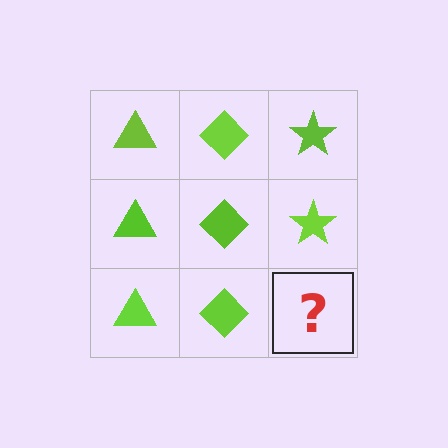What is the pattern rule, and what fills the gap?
The rule is that each column has a consistent shape. The gap should be filled with a lime star.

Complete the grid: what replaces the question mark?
The question mark should be replaced with a lime star.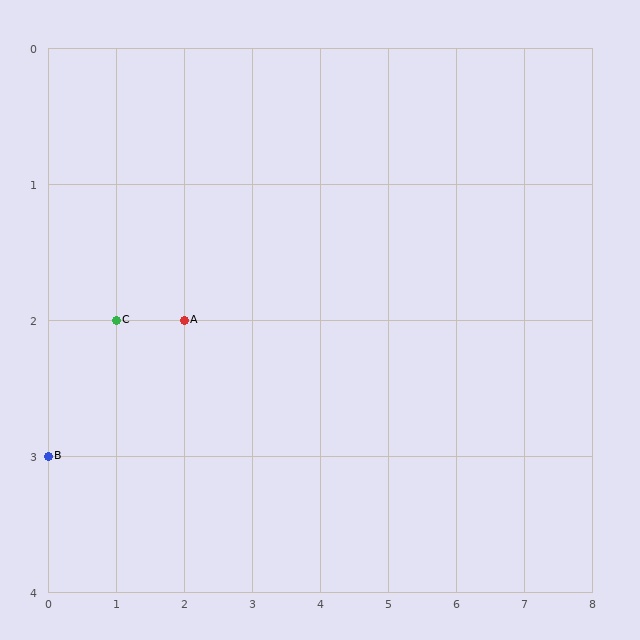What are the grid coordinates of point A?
Point A is at grid coordinates (2, 2).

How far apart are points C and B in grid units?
Points C and B are 1 column and 1 row apart (about 1.4 grid units diagonally).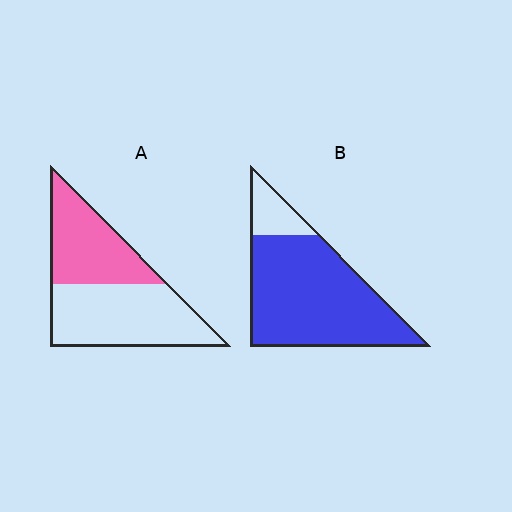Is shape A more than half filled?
No.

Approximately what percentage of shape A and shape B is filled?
A is approximately 45% and B is approximately 85%.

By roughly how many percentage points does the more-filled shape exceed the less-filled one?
By roughly 40 percentage points (B over A).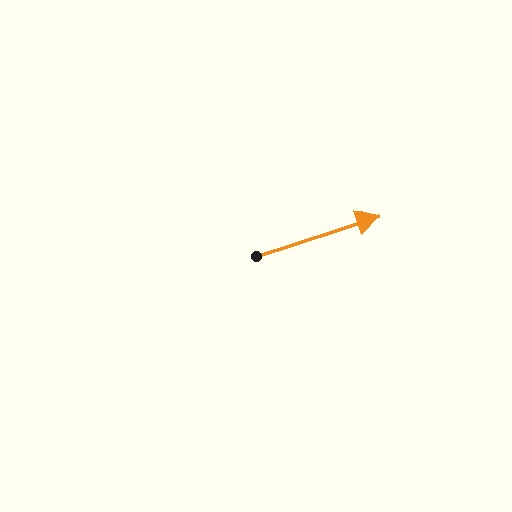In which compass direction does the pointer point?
East.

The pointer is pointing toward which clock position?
Roughly 2 o'clock.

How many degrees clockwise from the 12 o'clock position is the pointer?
Approximately 72 degrees.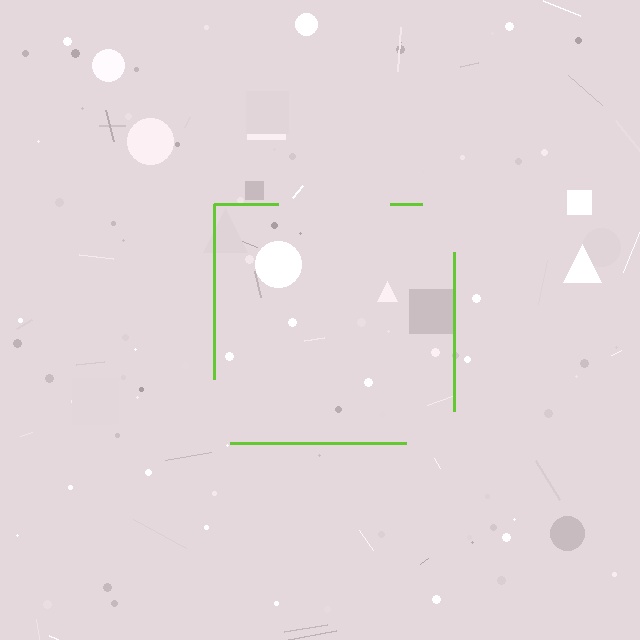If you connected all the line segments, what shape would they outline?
They would outline a square.